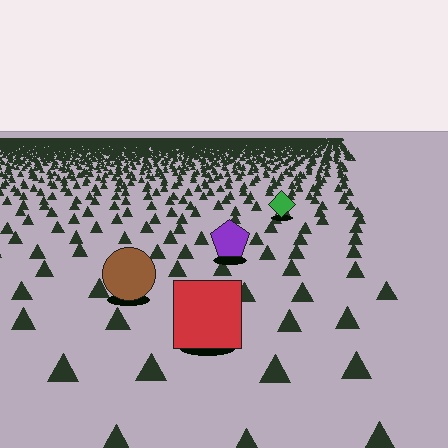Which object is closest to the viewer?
The red square is closest. The texture marks near it are larger and more spread out.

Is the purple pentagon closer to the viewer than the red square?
No. The red square is closer — you can tell from the texture gradient: the ground texture is coarser near it.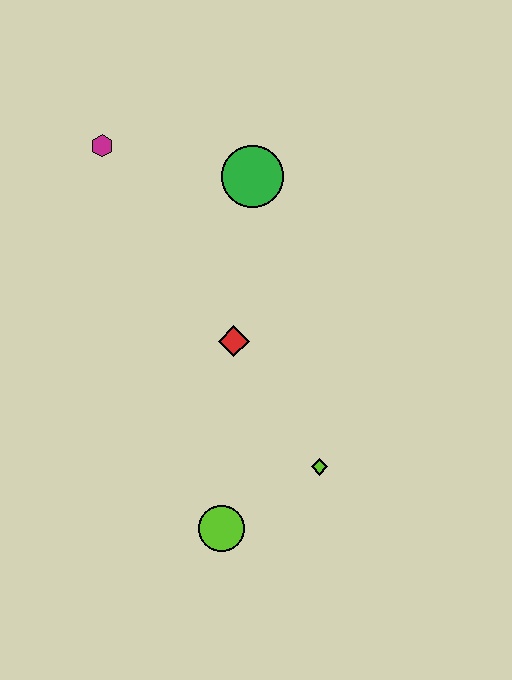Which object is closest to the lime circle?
The lime diamond is closest to the lime circle.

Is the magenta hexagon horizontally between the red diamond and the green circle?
No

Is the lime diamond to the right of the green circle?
Yes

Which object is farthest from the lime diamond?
The magenta hexagon is farthest from the lime diamond.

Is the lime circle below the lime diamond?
Yes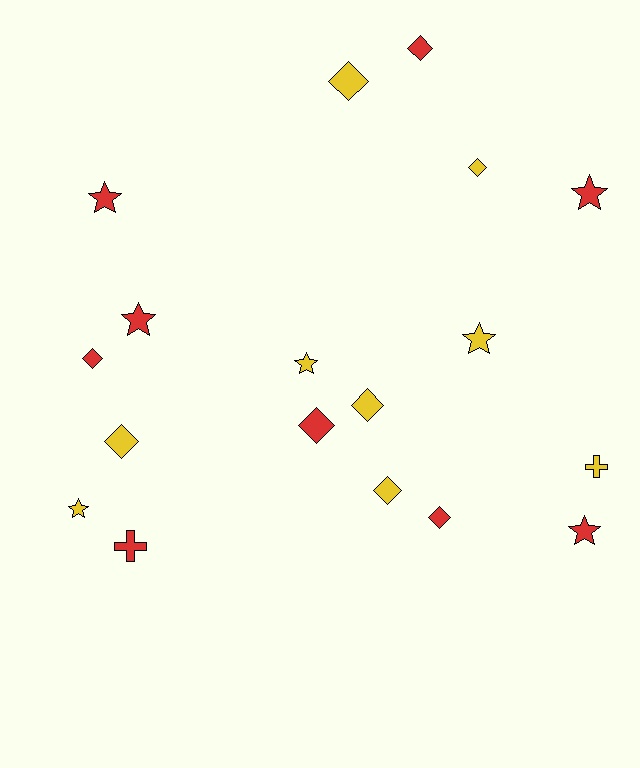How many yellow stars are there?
There are 3 yellow stars.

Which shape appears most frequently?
Diamond, with 9 objects.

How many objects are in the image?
There are 18 objects.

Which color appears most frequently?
Red, with 9 objects.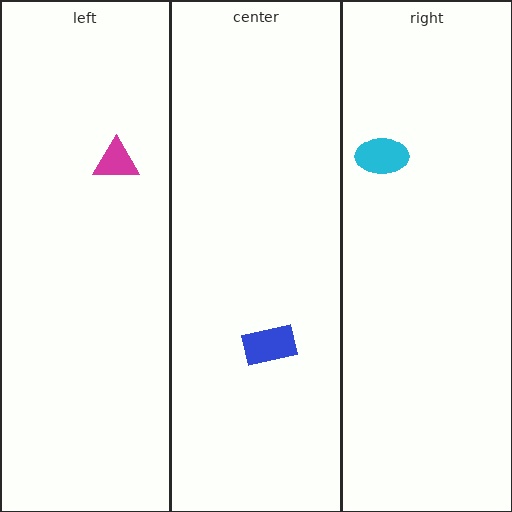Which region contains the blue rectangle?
The center region.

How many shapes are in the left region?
1.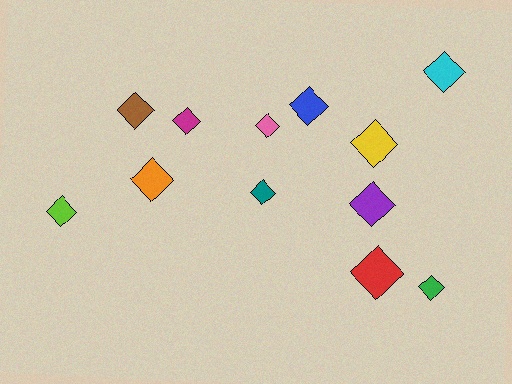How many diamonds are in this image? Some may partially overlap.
There are 12 diamonds.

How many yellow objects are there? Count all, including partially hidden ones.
There is 1 yellow object.